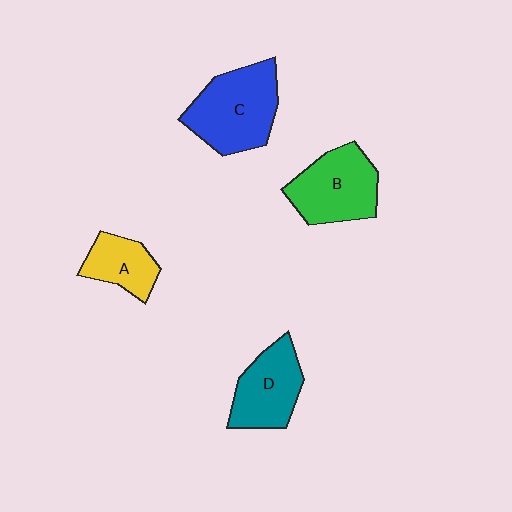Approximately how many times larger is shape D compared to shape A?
Approximately 1.4 times.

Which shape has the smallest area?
Shape A (yellow).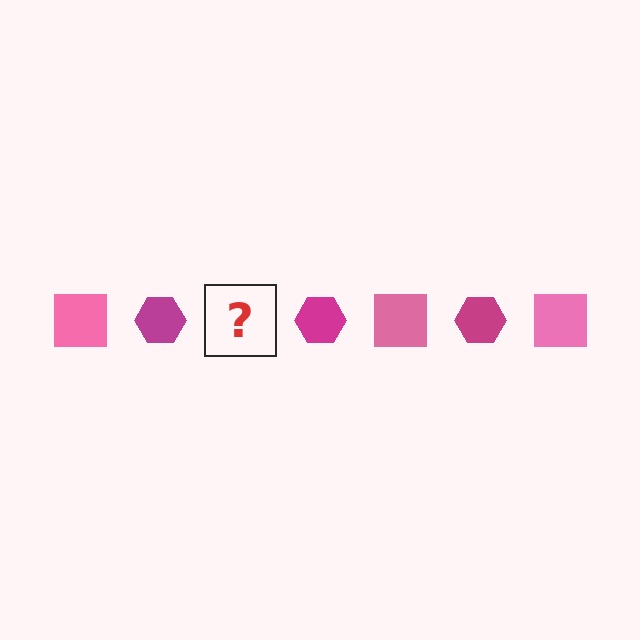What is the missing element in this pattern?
The missing element is a pink square.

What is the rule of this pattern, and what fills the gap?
The rule is that the pattern alternates between pink square and magenta hexagon. The gap should be filled with a pink square.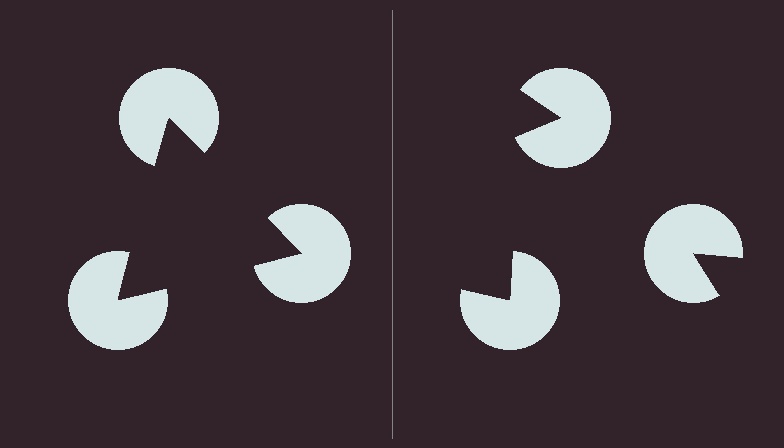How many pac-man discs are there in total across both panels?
6 — 3 on each side.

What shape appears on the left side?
An illusory triangle.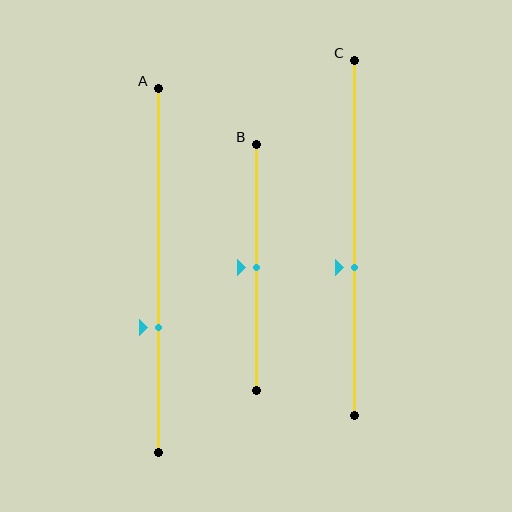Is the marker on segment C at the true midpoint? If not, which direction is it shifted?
No, the marker on segment C is shifted downward by about 8% of the segment length.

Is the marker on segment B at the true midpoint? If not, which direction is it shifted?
Yes, the marker on segment B is at the true midpoint.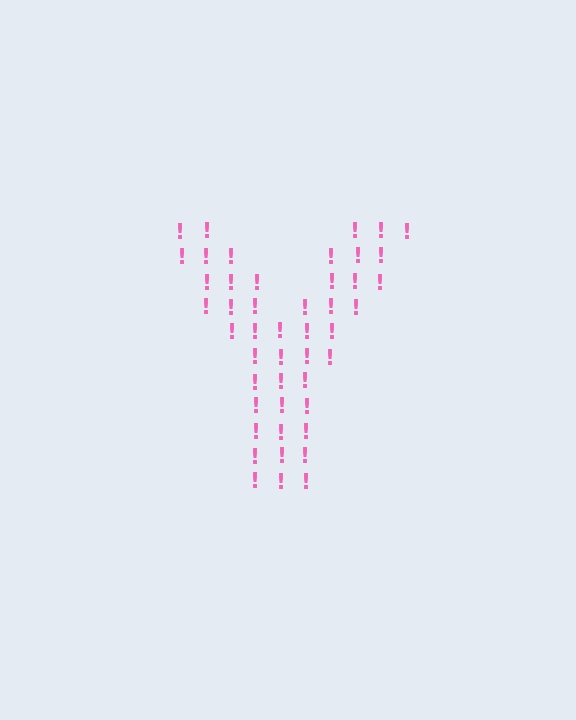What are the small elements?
The small elements are exclamation marks.